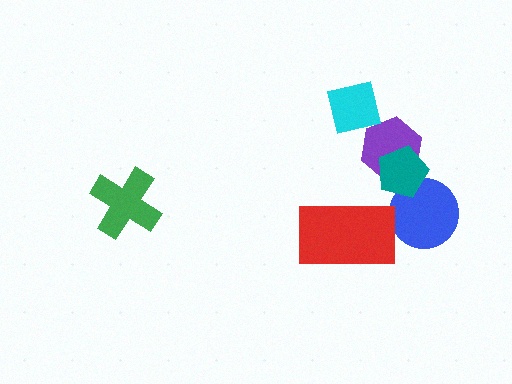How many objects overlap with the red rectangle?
0 objects overlap with the red rectangle.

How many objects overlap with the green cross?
0 objects overlap with the green cross.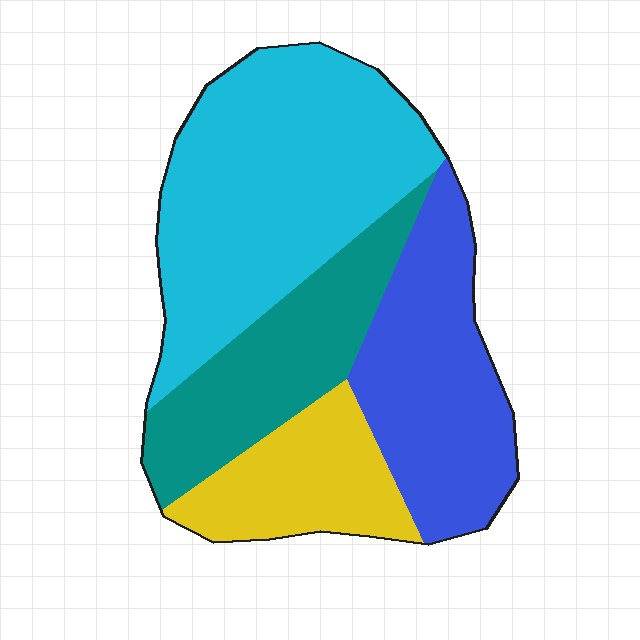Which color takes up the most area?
Cyan, at roughly 40%.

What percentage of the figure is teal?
Teal takes up about one fifth (1/5) of the figure.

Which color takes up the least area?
Yellow, at roughly 15%.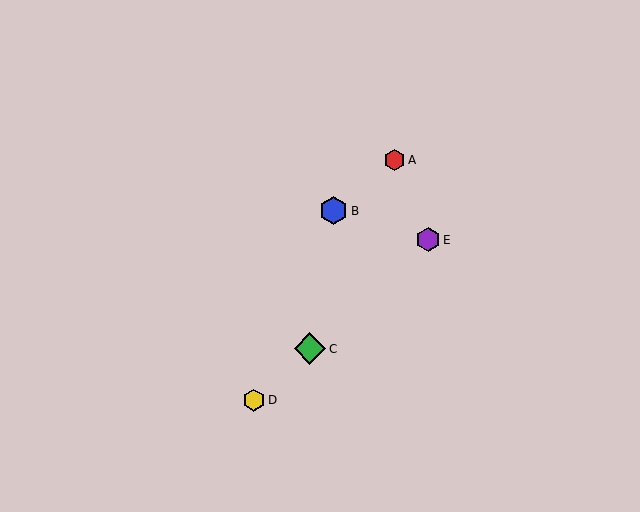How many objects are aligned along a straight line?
3 objects (C, D, E) are aligned along a straight line.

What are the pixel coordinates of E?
Object E is at (428, 240).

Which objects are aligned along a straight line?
Objects C, D, E are aligned along a straight line.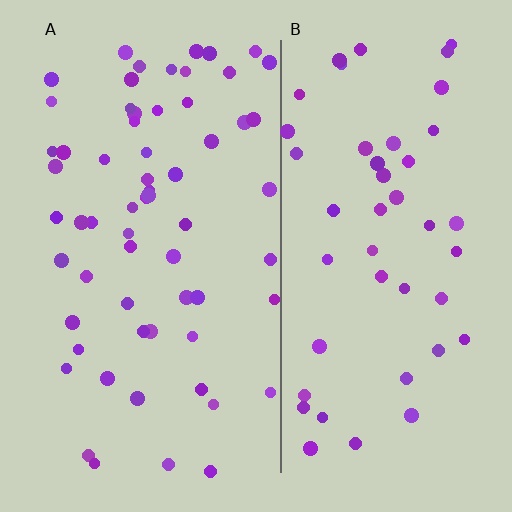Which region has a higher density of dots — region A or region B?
A (the left).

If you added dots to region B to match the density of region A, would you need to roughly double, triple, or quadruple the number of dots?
Approximately double.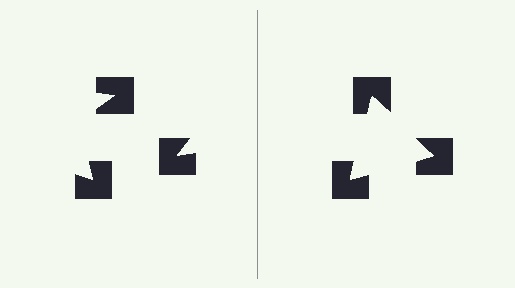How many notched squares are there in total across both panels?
6 — 3 on each side.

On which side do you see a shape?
An illusory triangle appears on the right side. On the left side the wedge cuts are rotated, so no coherent shape forms.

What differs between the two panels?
The notched squares are positioned identically on both sides; only the wedge orientations differ. On the right they align to a triangle; on the left they are misaligned.